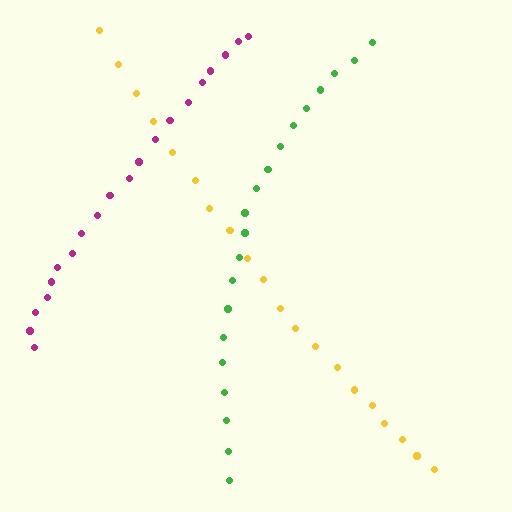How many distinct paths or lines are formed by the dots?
There are 3 distinct paths.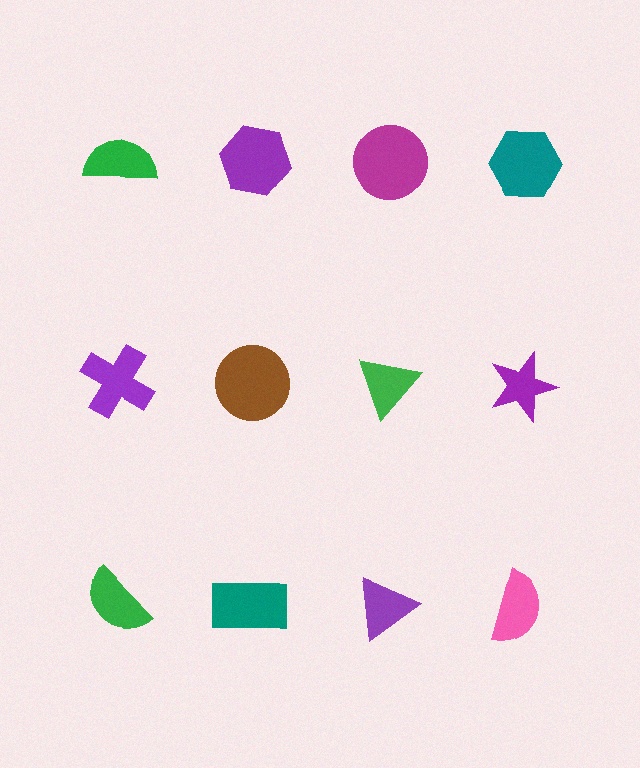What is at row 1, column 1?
A green semicircle.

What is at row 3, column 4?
A pink semicircle.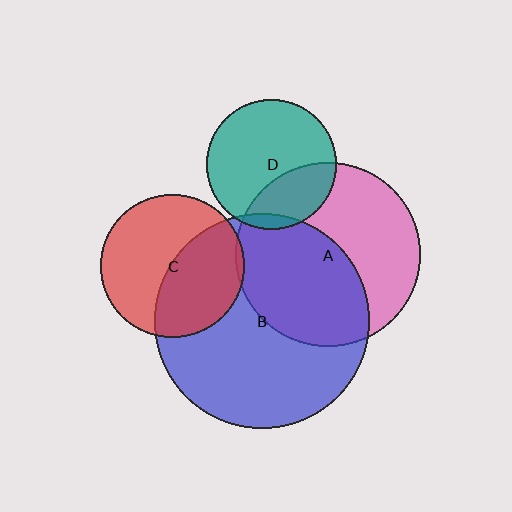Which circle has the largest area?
Circle B (blue).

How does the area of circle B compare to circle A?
Approximately 1.4 times.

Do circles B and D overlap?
Yes.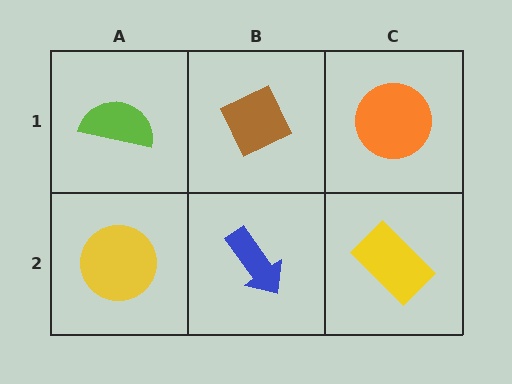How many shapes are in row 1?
3 shapes.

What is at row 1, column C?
An orange circle.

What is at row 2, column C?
A yellow rectangle.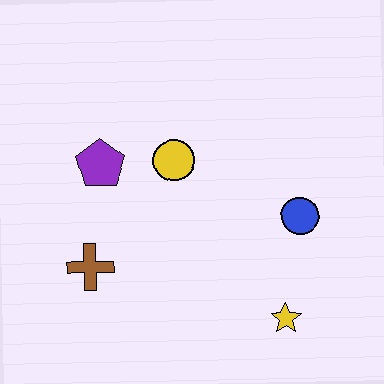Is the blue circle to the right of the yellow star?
Yes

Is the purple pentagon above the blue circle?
Yes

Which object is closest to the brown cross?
The purple pentagon is closest to the brown cross.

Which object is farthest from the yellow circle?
The yellow star is farthest from the yellow circle.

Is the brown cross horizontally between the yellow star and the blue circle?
No